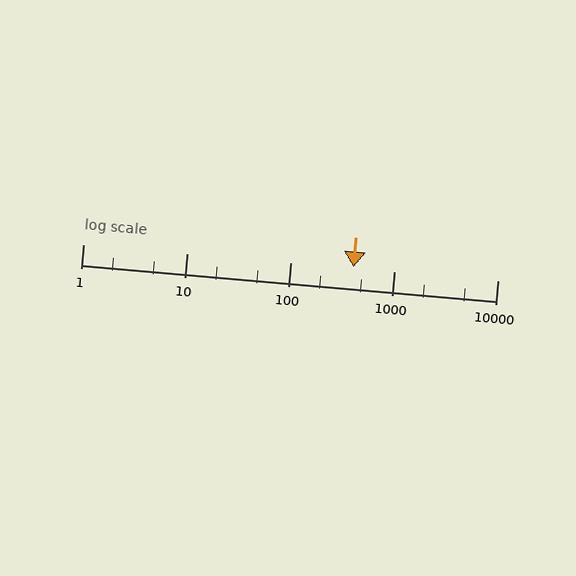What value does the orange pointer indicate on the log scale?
The pointer indicates approximately 410.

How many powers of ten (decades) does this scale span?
The scale spans 4 decades, from 1 to 10000.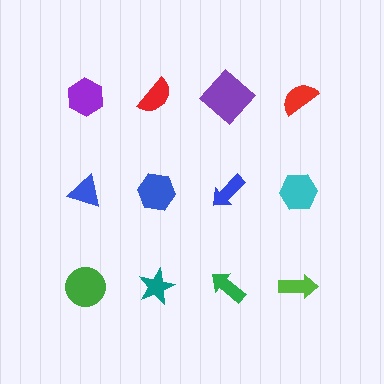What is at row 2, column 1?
A blue triangle.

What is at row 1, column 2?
A red semicircle.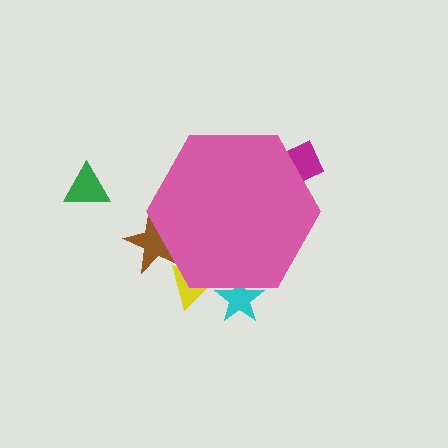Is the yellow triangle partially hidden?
Yes, the yellow triangle is partially hidden behind the pink hexagon.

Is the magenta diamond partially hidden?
Yes, the magenta diamond is partially hidden behind the pink hexagon.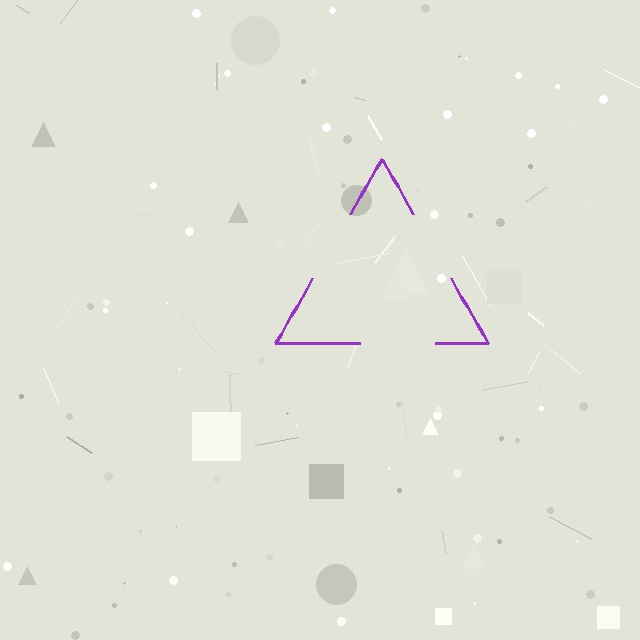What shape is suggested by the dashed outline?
The dashed outline suggests a triangle.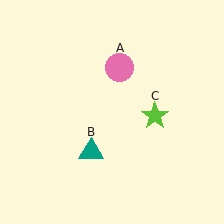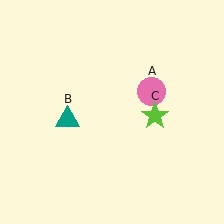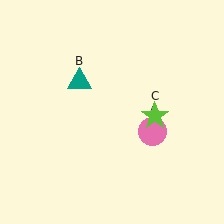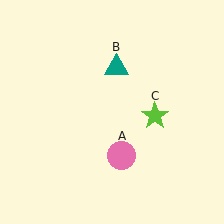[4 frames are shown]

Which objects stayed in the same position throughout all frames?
Lime star (object C) remained stationary.